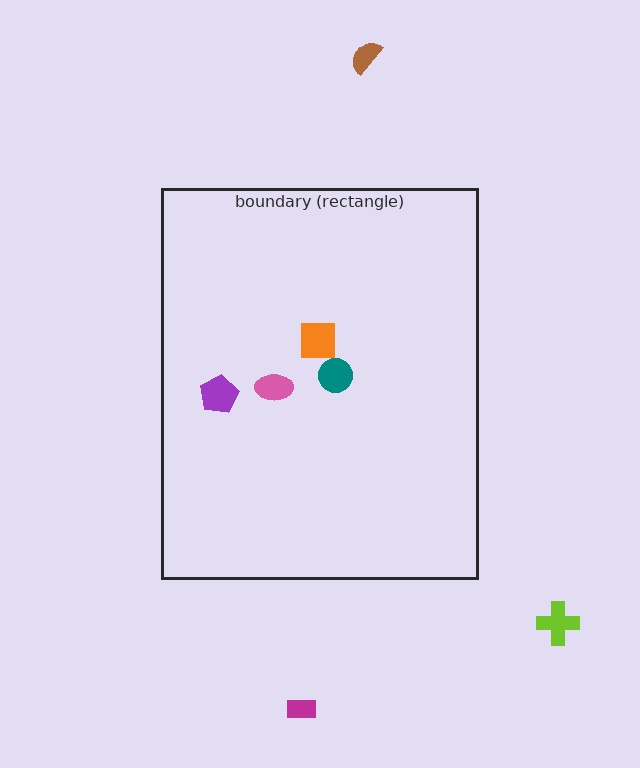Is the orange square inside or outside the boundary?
Inside.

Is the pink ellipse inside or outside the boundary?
Inside.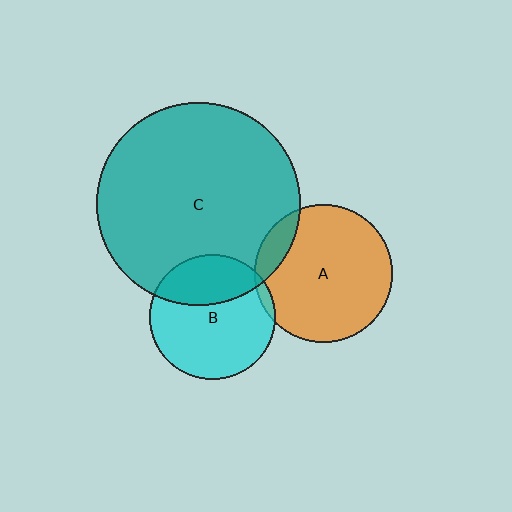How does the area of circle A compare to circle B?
Approximately 1.2 times.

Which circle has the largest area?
Circle C (teal).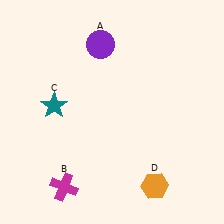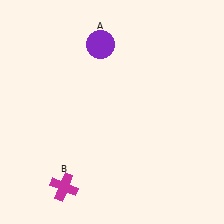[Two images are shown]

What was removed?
The teal star (C), the orange hexagon (D) were removed in Image 2.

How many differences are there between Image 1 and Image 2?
There are 2 differences between the two images.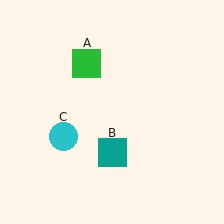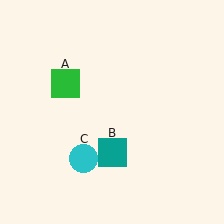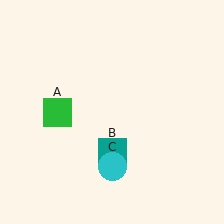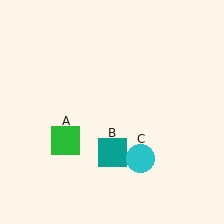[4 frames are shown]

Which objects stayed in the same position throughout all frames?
Teal square (object B) remained stationary.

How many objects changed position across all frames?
2 objects changed position: green square (object A), cyan circle (object C).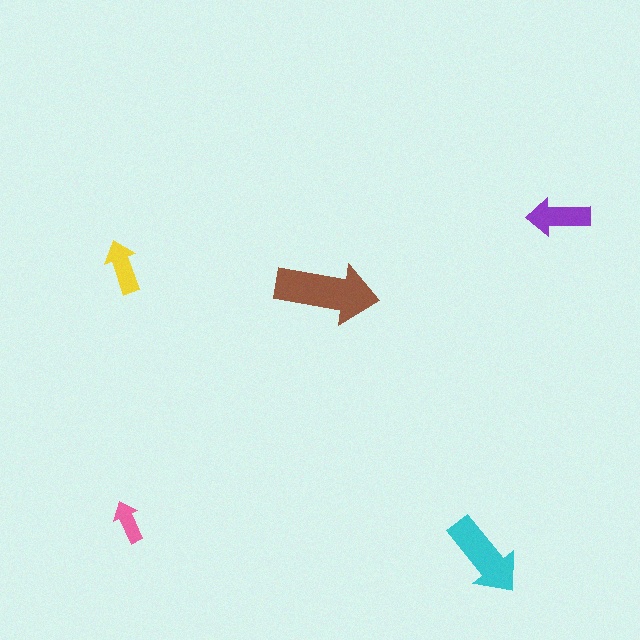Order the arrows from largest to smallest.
the brown one, the cyan one, the purple one, the yellow one, the pink one.